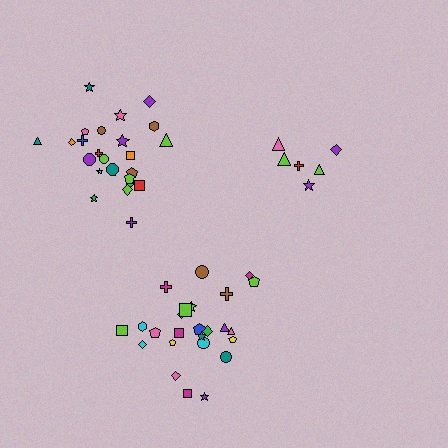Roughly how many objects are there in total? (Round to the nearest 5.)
Roughly 55 objects in total.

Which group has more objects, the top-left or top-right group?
The top-left group.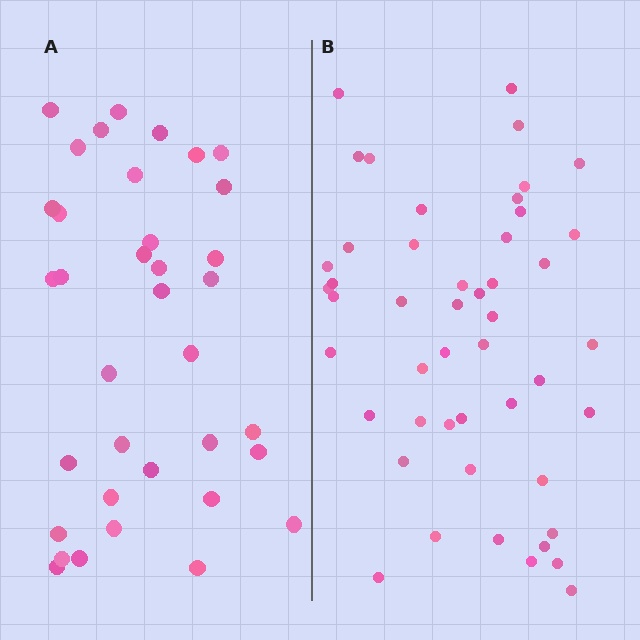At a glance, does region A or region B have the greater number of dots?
Region B (the right region) has more dots.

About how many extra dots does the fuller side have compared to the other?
Region B has roughly 12 or so more dots than region A.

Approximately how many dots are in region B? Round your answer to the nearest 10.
About 50 dots. (The exact count is 48, which rounds to 50.)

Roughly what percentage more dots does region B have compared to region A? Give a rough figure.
About 35% more.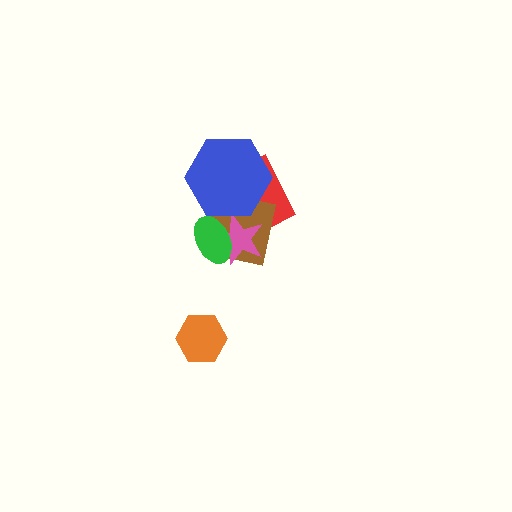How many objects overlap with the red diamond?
4 objects overlap with the red diamond.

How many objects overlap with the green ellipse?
3 objects overlap with the green ellipse.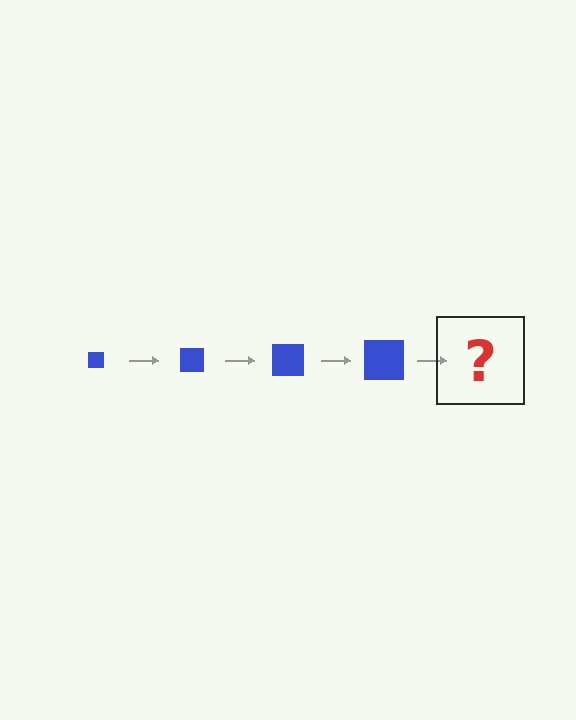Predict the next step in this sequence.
The next step is a blue square, larger than the previous one.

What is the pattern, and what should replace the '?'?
The pattern is that the square gets progressively larger each step. The '?' should be a blue square, larger than the previous one.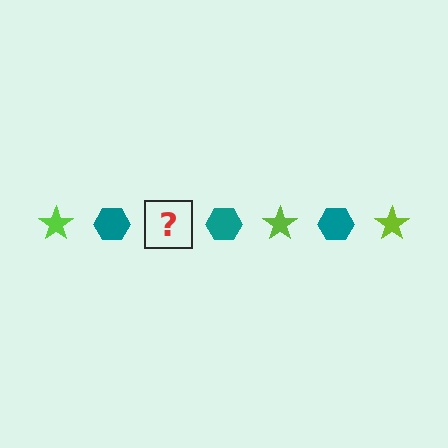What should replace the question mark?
The question mark should be replaced with a lime star.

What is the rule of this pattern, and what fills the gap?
The rule is that the pattern alternates between lime star and teal hexagon. The gap should be filled with a lime star.